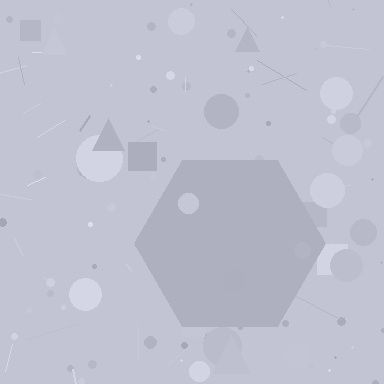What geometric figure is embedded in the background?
A hexagon is embedded in the background.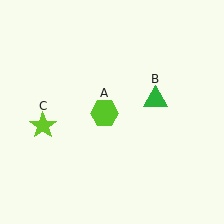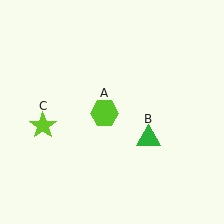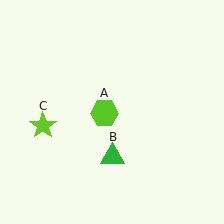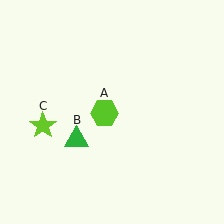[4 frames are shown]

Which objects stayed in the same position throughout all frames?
Lime hexagon (object A) and lime star (object C) remained stationary.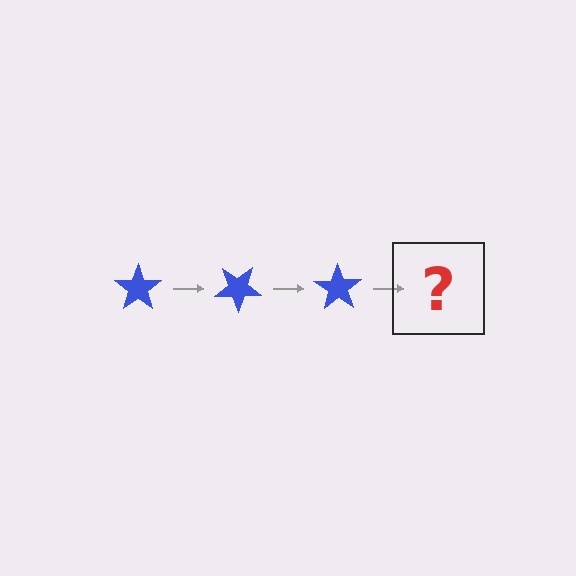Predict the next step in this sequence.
The next step is a blue star rotated 105 degrees.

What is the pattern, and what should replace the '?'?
The pattern is that the star rotates 35 degrees each step. The '?' should be a blue star rotated 105 degrees.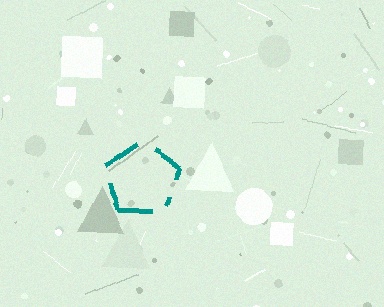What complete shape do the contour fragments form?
The contour fragments form a pentagon.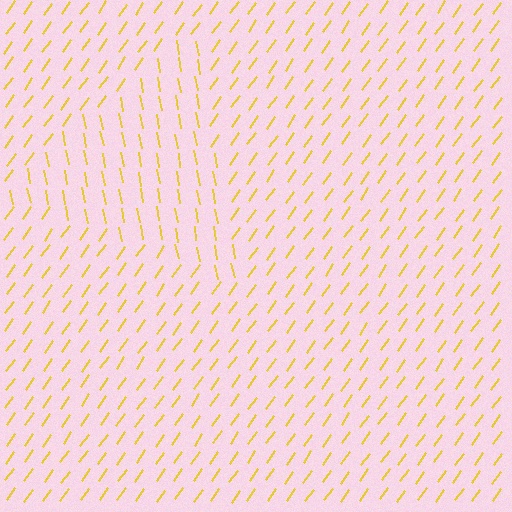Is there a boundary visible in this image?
Yes, there is a texture boundary formed by a change in line orientation.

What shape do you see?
I see a triangle.